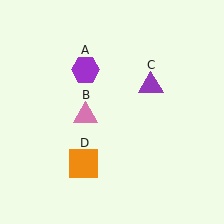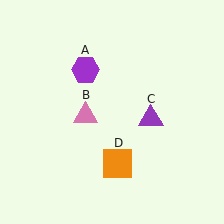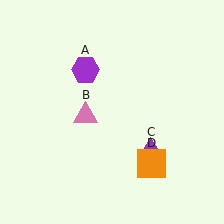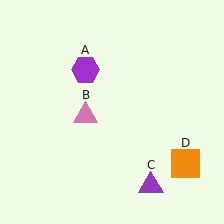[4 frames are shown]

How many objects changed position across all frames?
2 objects changed position: purple triangle (object C), orange square (object D).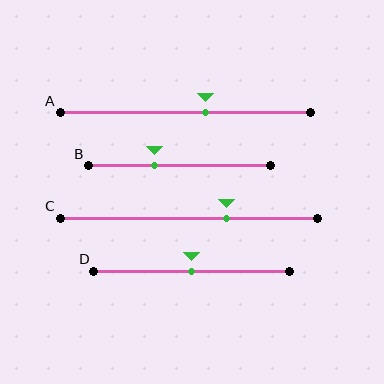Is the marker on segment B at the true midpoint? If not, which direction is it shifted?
No, the marker on segment B is shifted to the left by about 14% of the segment length.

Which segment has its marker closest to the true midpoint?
Segment D has its marker closest to the true midpoint.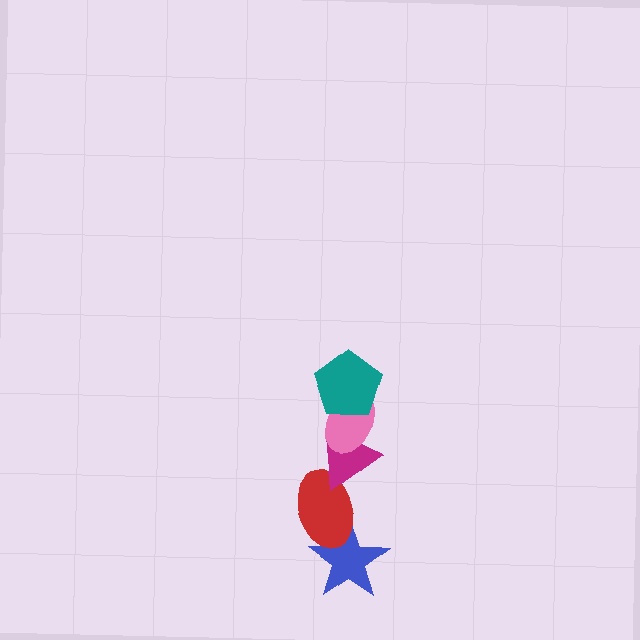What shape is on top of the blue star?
The red ellipse is on top of the blue star.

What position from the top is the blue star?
The blue star is 5th from the top.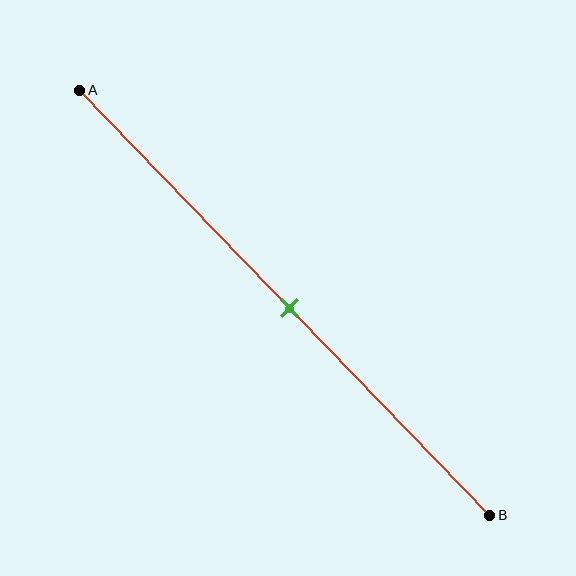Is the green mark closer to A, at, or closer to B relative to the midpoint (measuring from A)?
The green mark is approximately at the midpoint of segment AB.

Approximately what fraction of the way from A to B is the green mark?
The green mark is approximately 50% of the way from A to B.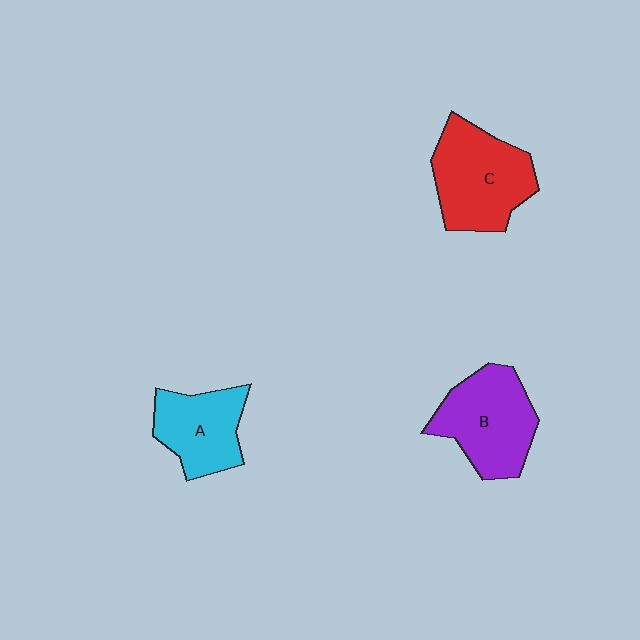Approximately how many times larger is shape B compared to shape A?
Approximately 1.3 times.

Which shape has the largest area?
Shape C (red).